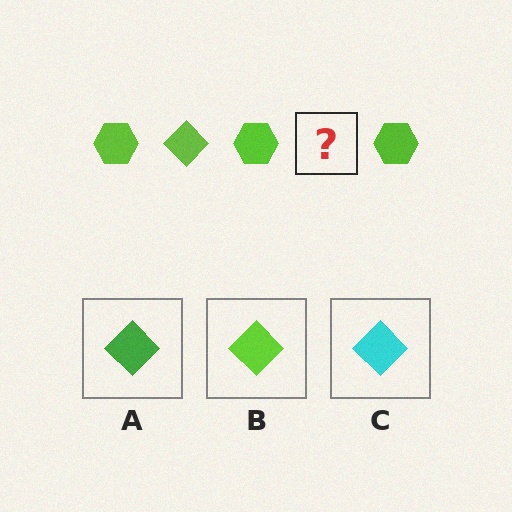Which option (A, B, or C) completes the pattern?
B.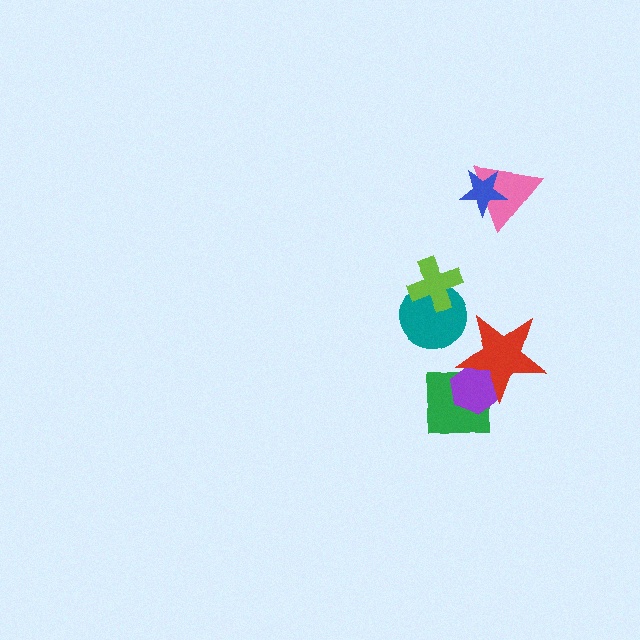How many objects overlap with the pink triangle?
1 object overlaps with the pink triangle.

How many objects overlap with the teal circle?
1 object overlaps with the teal circle.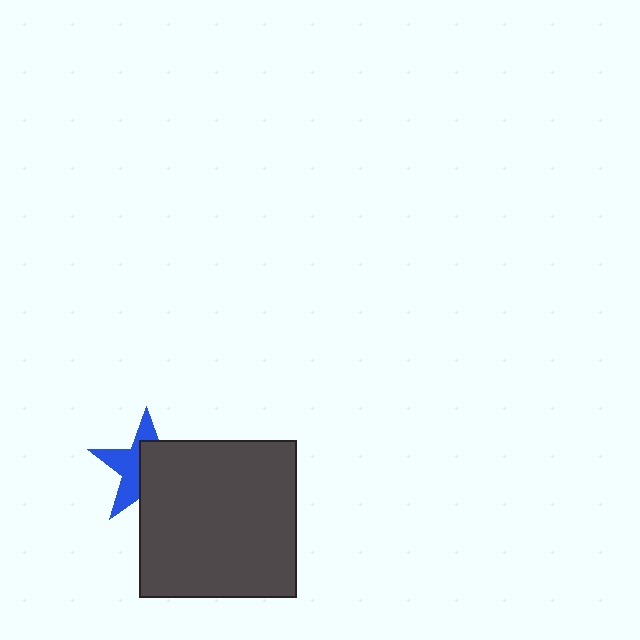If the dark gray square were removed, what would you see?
You would see the complete blue star.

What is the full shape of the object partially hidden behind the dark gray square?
The partially hidden object is a blue star.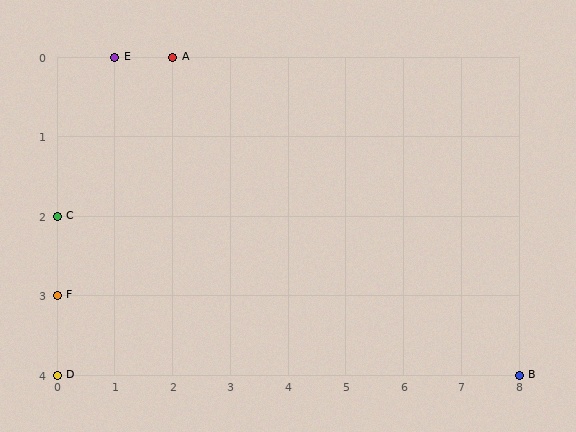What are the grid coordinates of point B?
Point B is at grid coordinates (8, 4).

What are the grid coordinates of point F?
Point F is at grid coordinates (0, 3).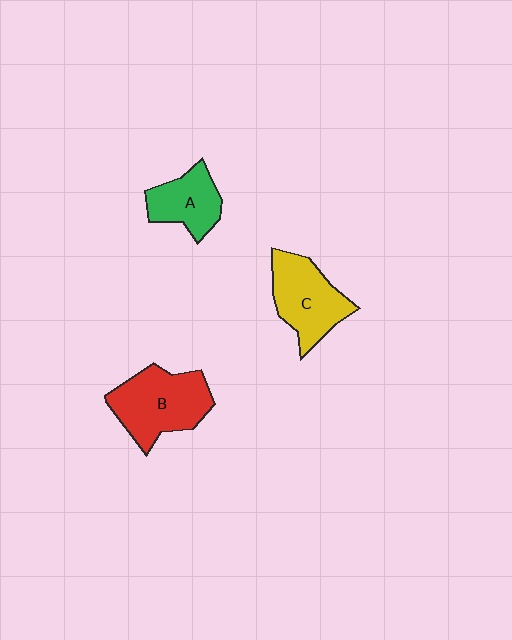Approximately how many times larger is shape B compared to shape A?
Approximately 1.6 times.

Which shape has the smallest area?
Shape A (green).